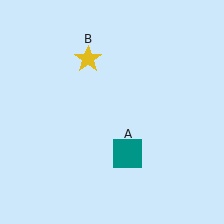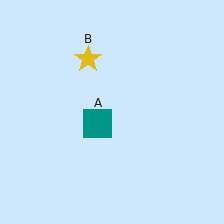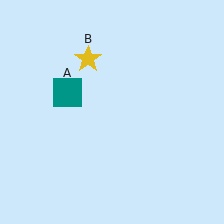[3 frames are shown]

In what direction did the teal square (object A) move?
The teal square (object A) moved up and to the left.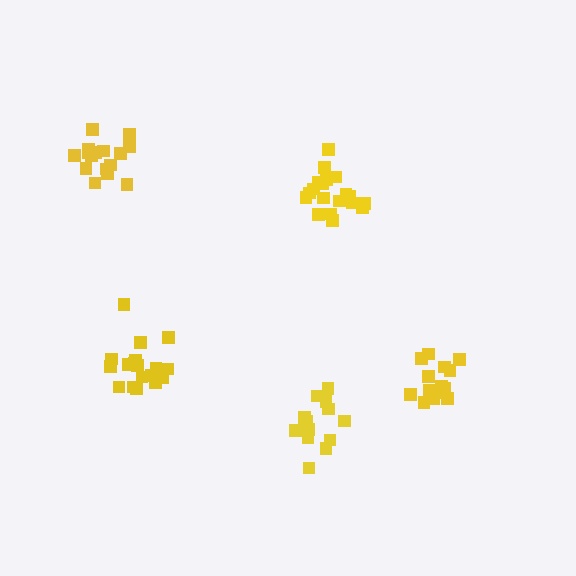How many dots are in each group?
Group 1: 16 dots, Group 2: 19 dots, Group 3: 14 dots, Group 4: 19 dots, Group 5: 14 dots (82 total).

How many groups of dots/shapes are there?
There are 5 groups.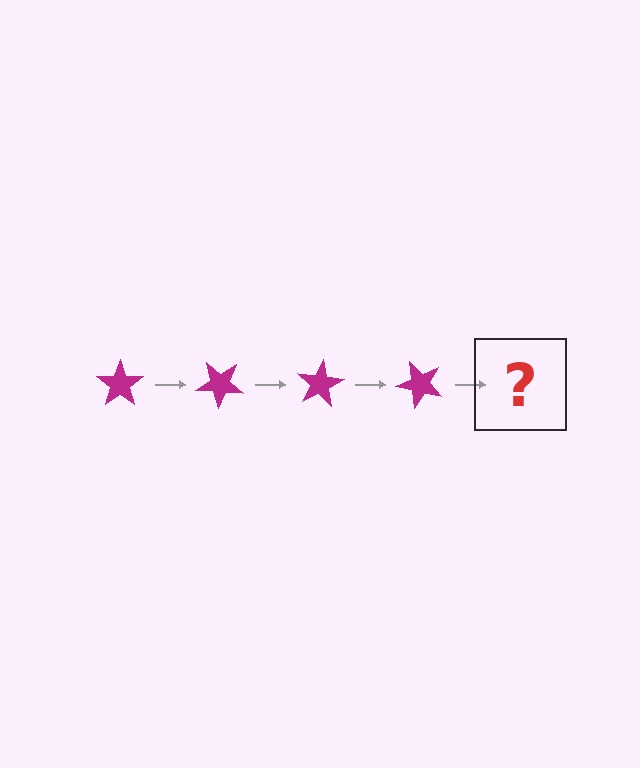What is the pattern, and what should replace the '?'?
The pattern is that the star rotates 40 degrees each step. The '?' should be a magenta star rotated 160 degrees.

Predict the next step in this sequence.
The next step is a magenta star rotated 160 degrees.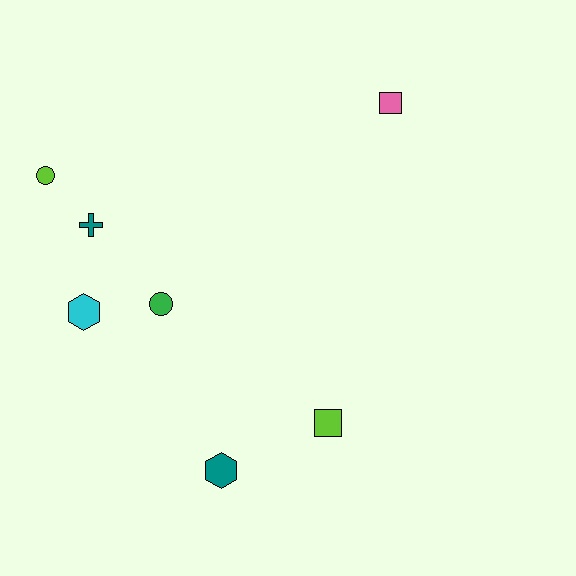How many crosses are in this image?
There is 1 cross.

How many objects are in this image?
There are 7 objects.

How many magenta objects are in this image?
There are no magenta objects.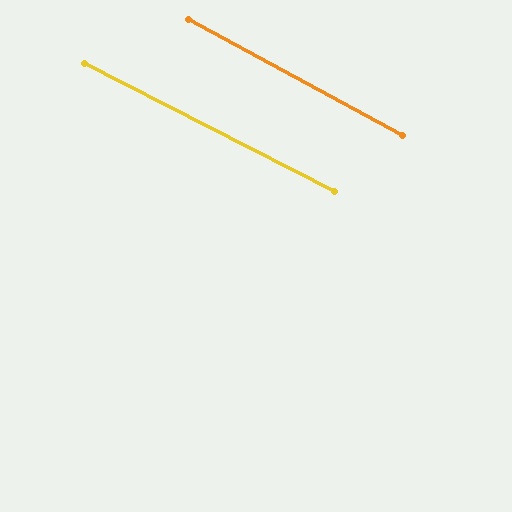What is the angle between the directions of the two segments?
Approximately 1 degree.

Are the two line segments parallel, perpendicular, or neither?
Parallel — their directions differ by only 1.3°.